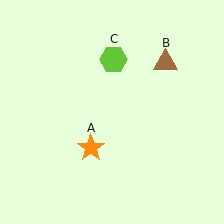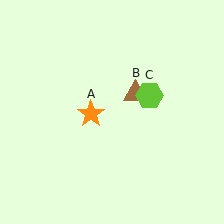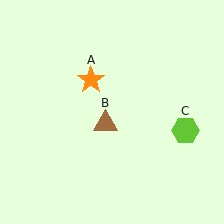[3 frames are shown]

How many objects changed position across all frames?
3 objects changed position: orange star (object A), brown triangle (object B), lime hexagon (object C).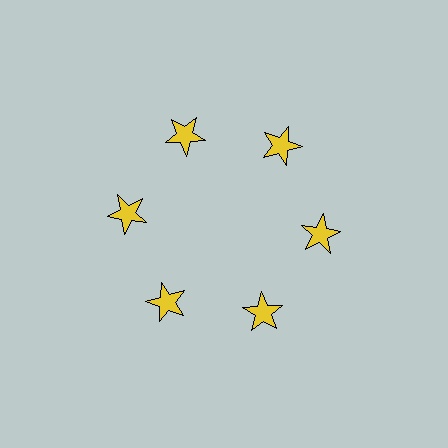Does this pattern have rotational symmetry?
Yes, this pattern has 6-fold rotational symmetry. It looks the same after rotating 60 degrees around the center.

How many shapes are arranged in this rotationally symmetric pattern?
There are 6 shapes, arranged in 6 groups of 1.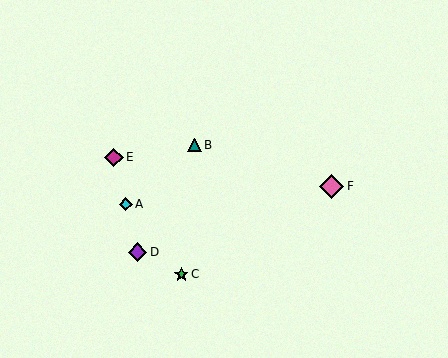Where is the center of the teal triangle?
The center of the teal triangle is at (195, 145).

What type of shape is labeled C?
Shape C is a green star.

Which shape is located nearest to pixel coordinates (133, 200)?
The cyan diamond (labeled A) at (126, 204) is nearest to that location.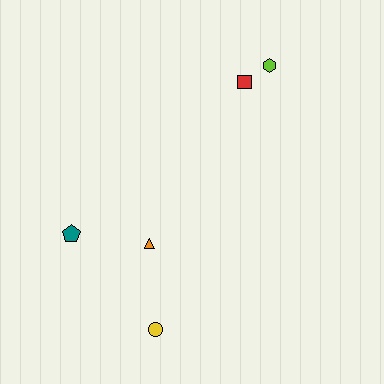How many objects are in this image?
There are 5 objects.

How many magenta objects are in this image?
There are no magenta objects.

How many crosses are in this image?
There are no crosses.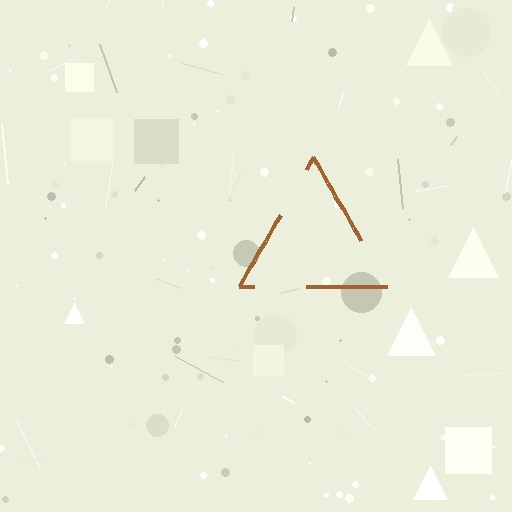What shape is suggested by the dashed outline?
The dashed outline suggests a triangle.